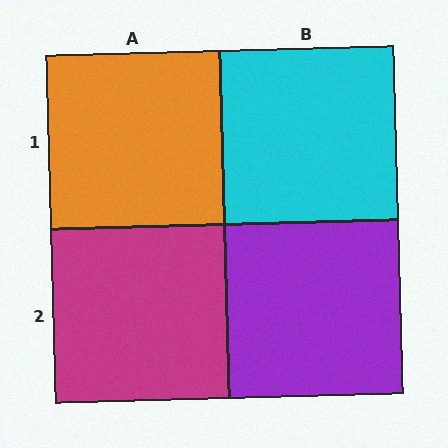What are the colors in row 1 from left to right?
Orange, cyan.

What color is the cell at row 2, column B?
Purple.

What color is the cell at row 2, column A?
Magenta.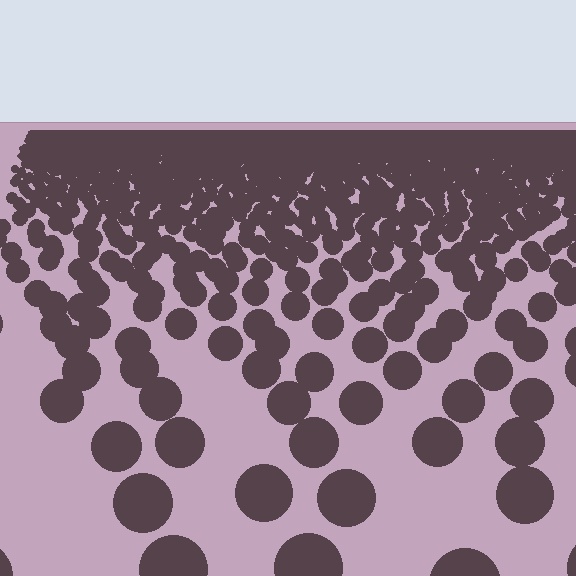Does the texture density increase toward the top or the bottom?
Density increases toward the top.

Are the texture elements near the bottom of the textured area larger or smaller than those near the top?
Larger. Near the bottom, elements are closer to the viewer and appear at a bigger on-screen size.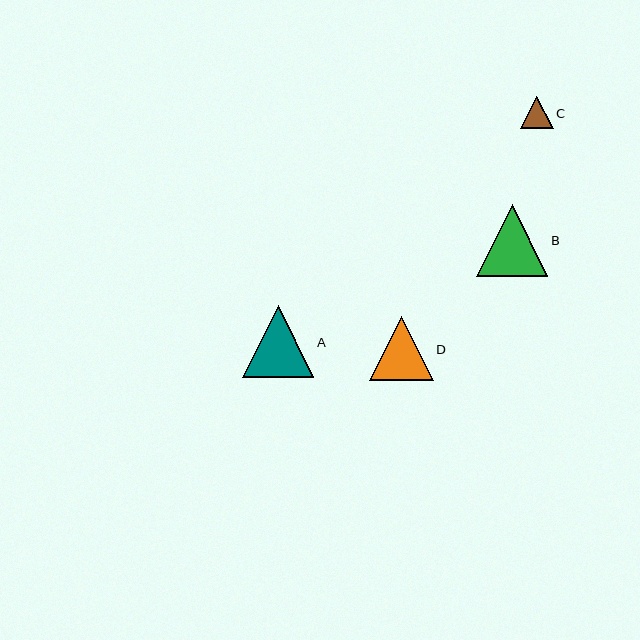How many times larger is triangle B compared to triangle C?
Triangle B is approximately 2.2 times the size of triangle C.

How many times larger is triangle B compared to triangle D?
Triangle B is approximately 1.1 times the size of triangle D.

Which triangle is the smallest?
Triangle C is the smallest with a size of approximately 33 pixels.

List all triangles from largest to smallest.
From largest to smallest: A, B, D, C.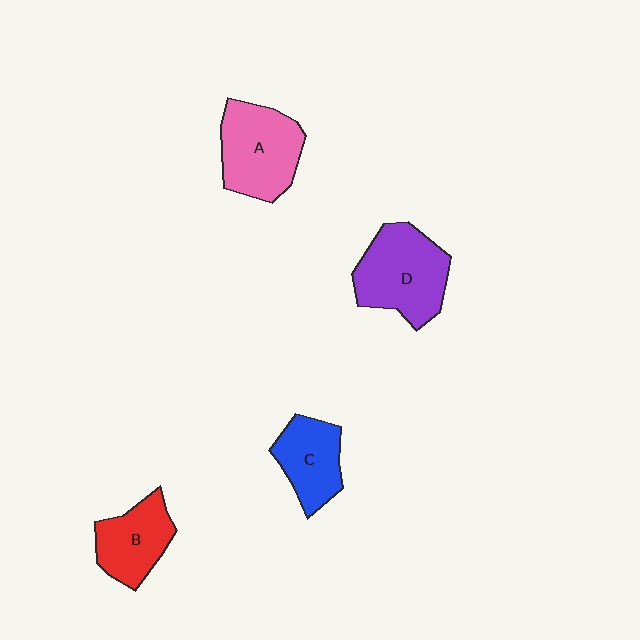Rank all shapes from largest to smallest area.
From largest to smallest: D (purple), A (pink), B (red), C (blue).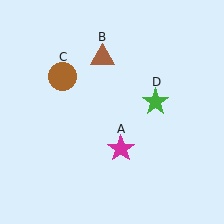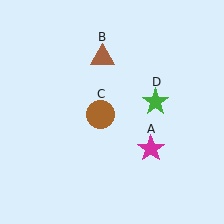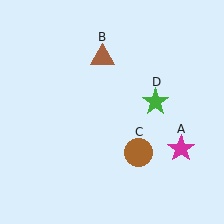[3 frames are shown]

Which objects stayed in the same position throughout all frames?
Brown triangle (object B) and green star (object D) remained stationary.